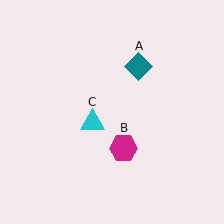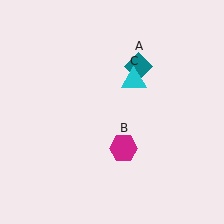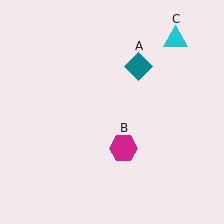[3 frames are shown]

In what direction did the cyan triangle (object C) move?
The cyan triangle (object C) moved up and to the right.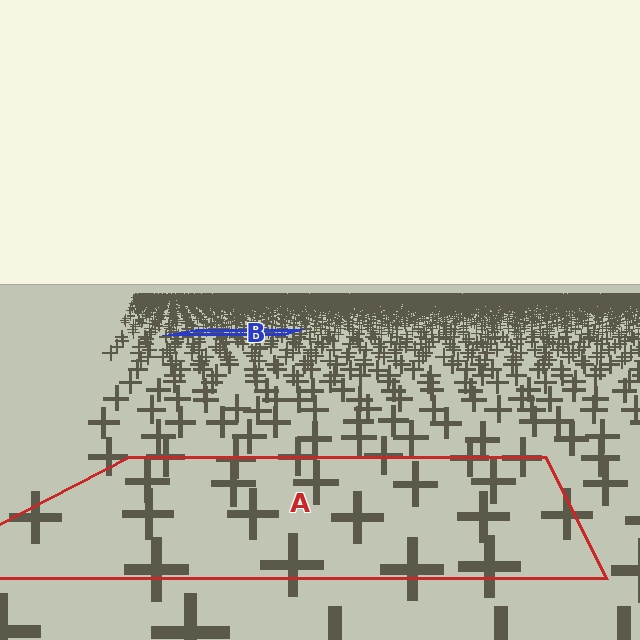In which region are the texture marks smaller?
The texture marks are smaller in region B, because it is farther away.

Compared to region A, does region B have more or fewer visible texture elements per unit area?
Region B has more texture elements per unit area — they are packed more densely because it is farther away.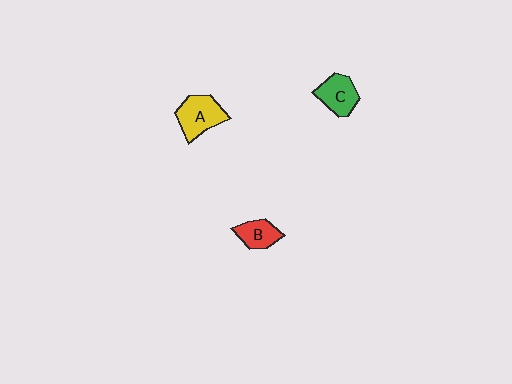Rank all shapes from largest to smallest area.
From largest to smallest: A (yellow), C (green), B (red).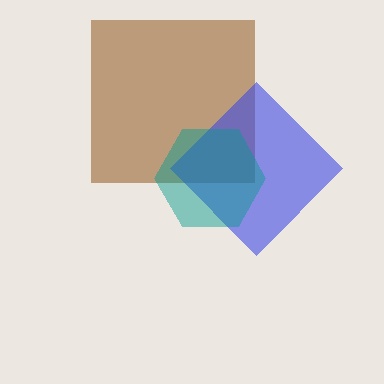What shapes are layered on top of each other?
The layered shapes are: a brown square, a blue diamond, a teal hexagon.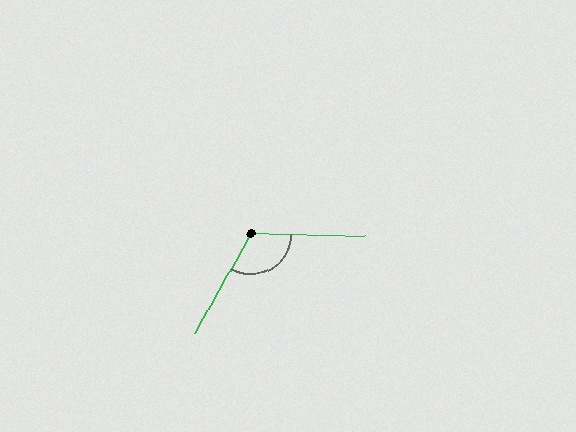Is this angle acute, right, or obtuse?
It is obtuse.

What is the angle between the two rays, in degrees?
Approximately 119 degrees.